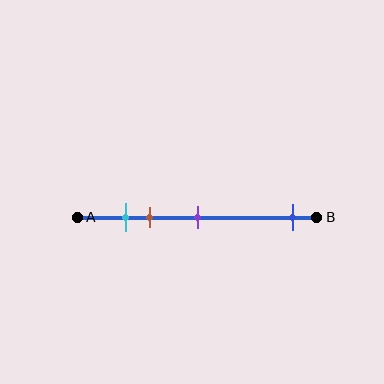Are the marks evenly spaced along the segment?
No, the marks are not evenly spaced.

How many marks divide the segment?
There are 4 marks dividing the segment.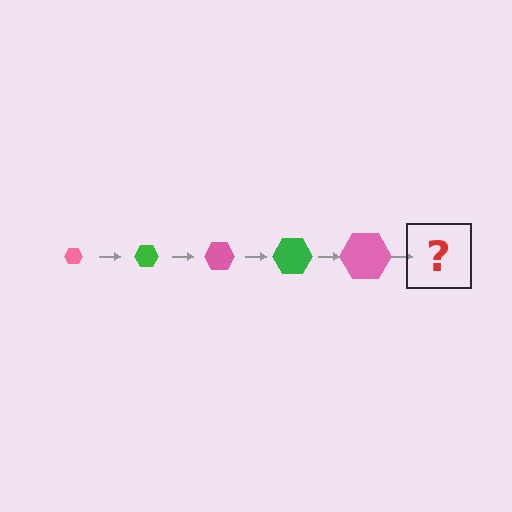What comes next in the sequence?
The next element should be a green hexagon, larger than the previous one.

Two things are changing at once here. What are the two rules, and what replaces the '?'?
The two rules are that the hexagon grows larger each step and the color cycles through pink and green. The '?' should be a green hexagon, larger than the previous one.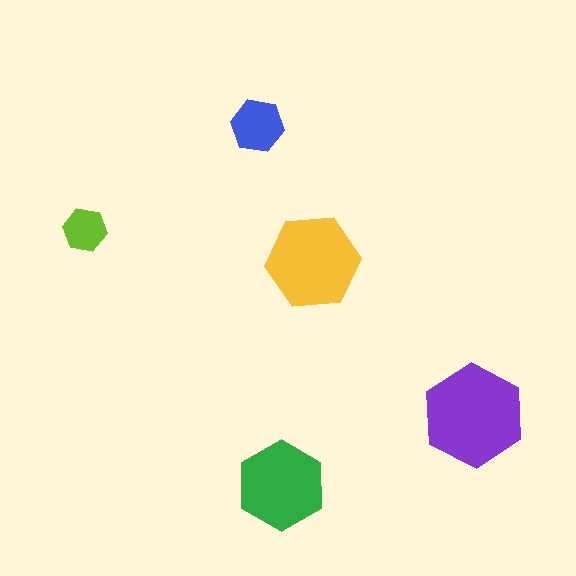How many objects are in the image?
There are 5 objects in the image.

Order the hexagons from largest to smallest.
the purple one, the yellow one, the green one, the blue one, the lime one.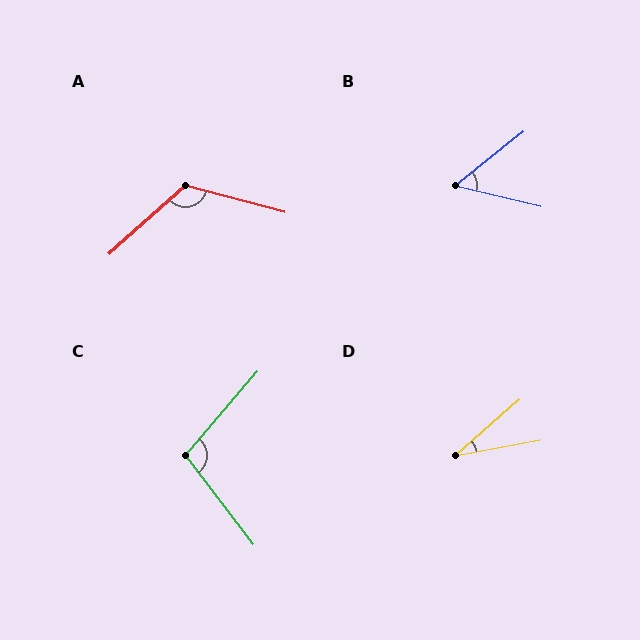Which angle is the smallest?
D, at approximately 31 degrees.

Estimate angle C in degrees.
Approximately 102 degrees.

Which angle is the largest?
A, at approximately 123 degrees.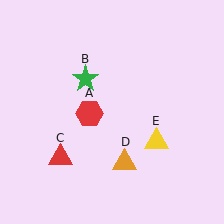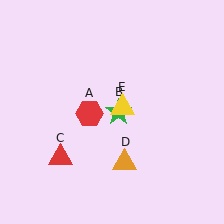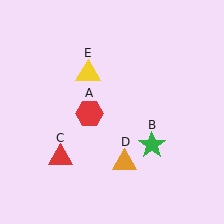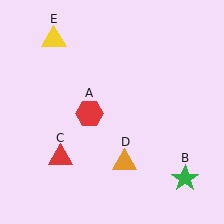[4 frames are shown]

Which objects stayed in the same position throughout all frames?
Red hexagon (object A) and red triangle (object C) and orange triangle (object D) remained stationary.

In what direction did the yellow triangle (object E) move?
The yellow triangle (object E) moved up and to the left.